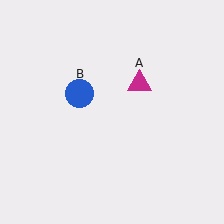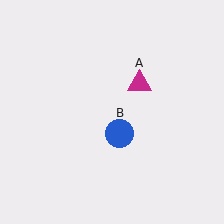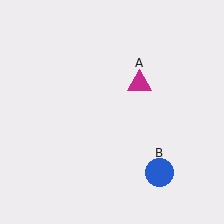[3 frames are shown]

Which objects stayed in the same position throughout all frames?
Magenta triangle (object A) remained stationary.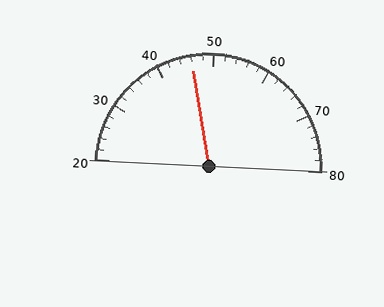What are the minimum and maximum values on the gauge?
The gauge ranges from 20 to 80.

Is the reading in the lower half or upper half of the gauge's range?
The reading is in the lower half of the range (20 to 80).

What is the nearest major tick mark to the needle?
The nearest major tick mark is 50.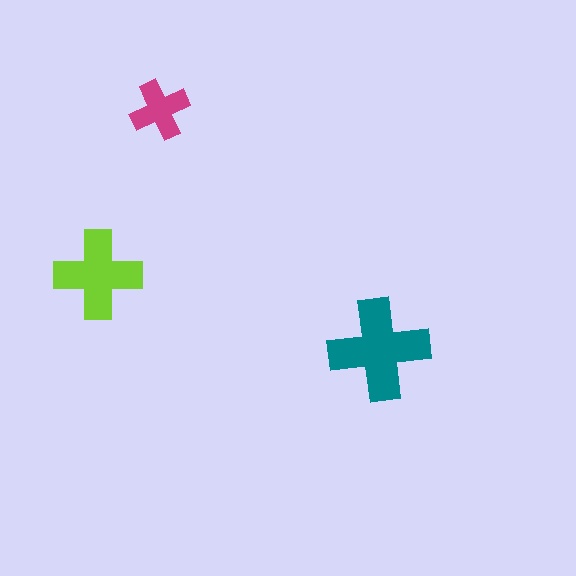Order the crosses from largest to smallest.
the teal one, the lime one, the magenta one.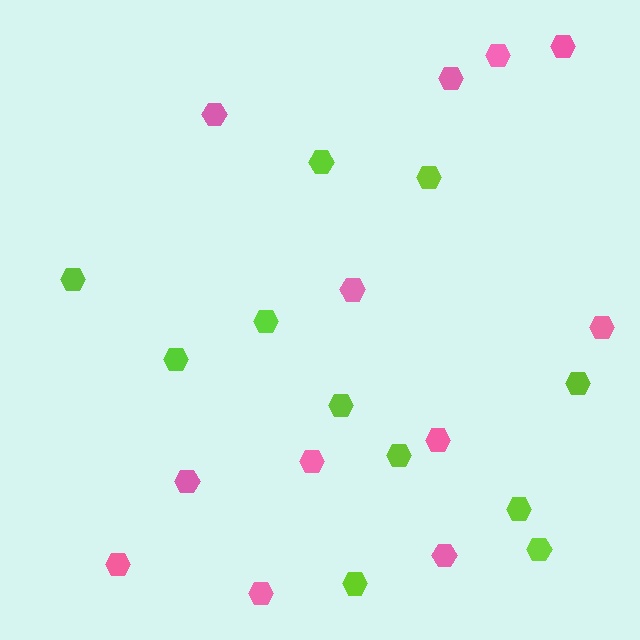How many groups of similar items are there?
There are 2 groups: one group of pink hexagons (12) and one group of lime hexagons (11).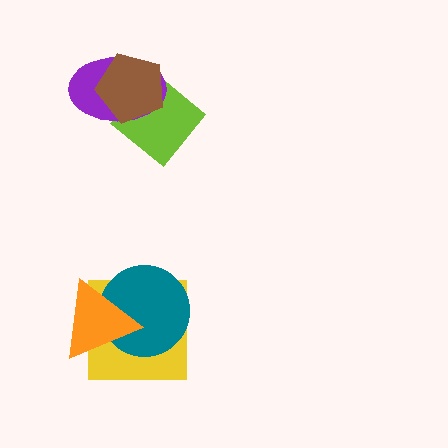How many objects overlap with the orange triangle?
2 objects overlap with the orange triangle.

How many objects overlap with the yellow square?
2 objects overlap with the yellow square.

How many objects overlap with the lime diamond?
2 objects overlap with the lime diamond.